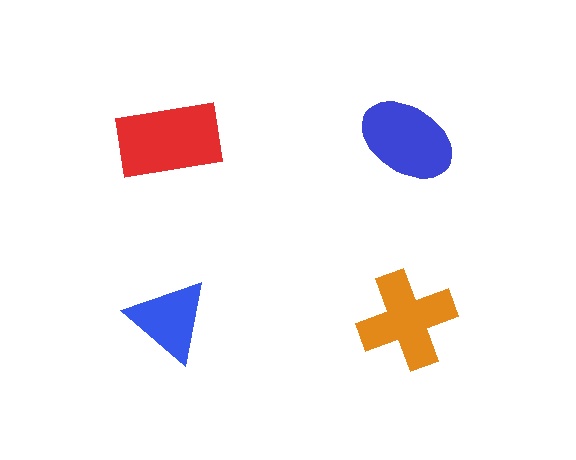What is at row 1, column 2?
A blue ellipse.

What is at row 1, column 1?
A red rectangle.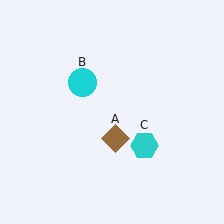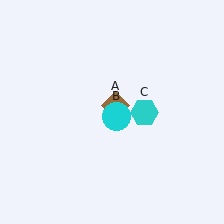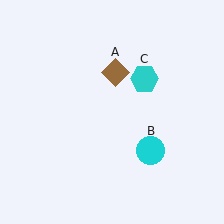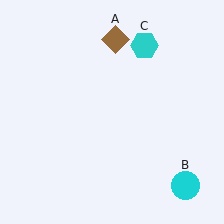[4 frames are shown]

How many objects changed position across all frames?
3 objects changed position: brown diamond (object A), cyan circle (object B), cyan hexagon (object C).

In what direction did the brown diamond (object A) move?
The brown diamond (object A) moved up.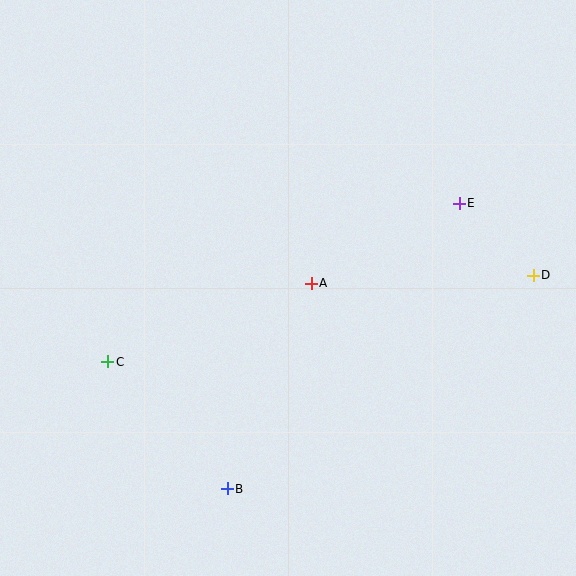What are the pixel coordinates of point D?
Point D is at (533, 275).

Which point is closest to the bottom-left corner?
Point C is closest to the bottom-left corner.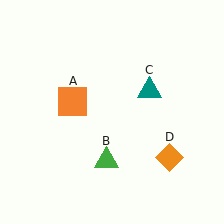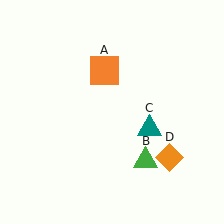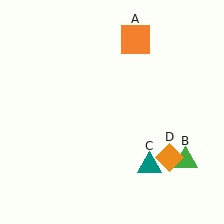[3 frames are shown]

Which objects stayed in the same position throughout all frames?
Orange diamond (object D) remained stationary.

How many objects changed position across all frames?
3 objects changed position: orange square (object A), green triangle (object B), teal triangle (object C).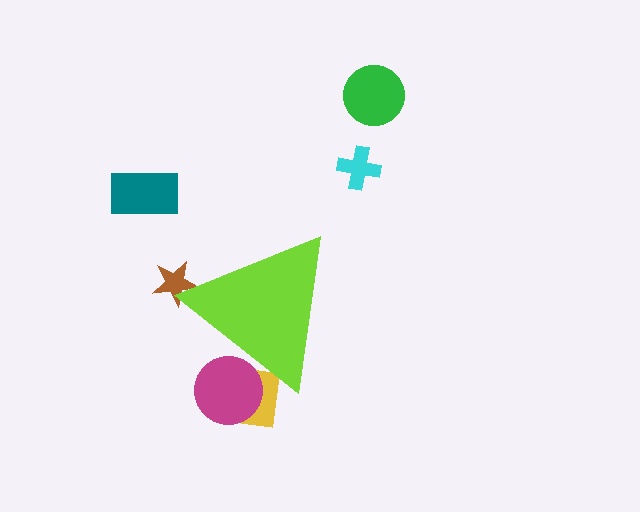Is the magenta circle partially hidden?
Yes, the magenta circle is partially hidden behind the lime triangle.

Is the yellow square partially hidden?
Yes, the yellow square is partially hidden behind the lime triangle.